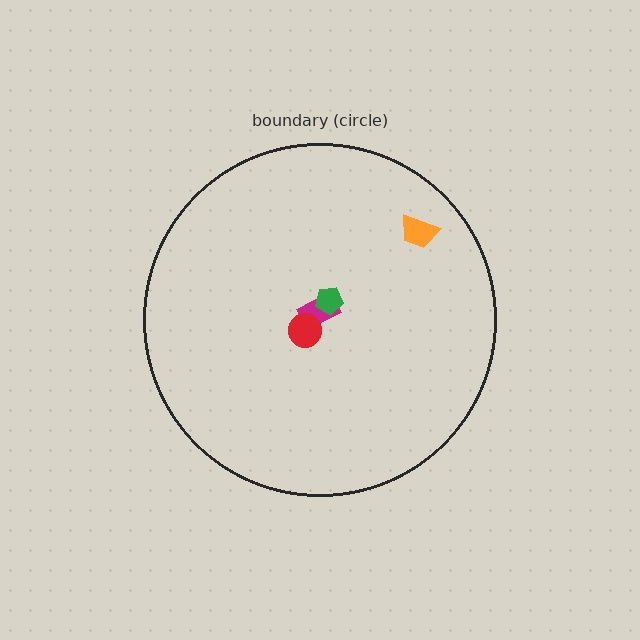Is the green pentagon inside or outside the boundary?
Inside.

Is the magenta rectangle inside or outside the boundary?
Inside.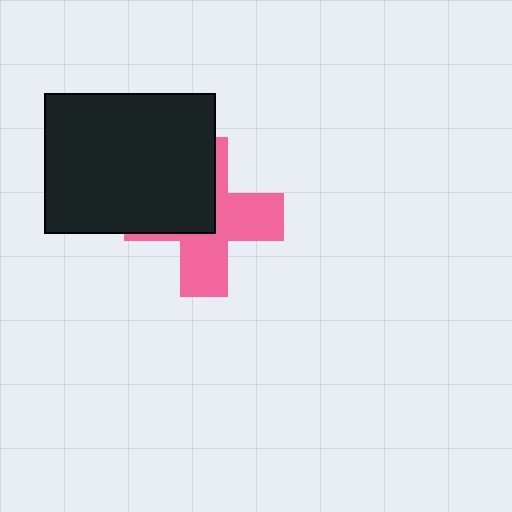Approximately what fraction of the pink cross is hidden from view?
Roughly 44% of the pink cross is hidden behind the black rectangle.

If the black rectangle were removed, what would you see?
You would see the complete pink cross.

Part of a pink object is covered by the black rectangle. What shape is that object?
It is a cross.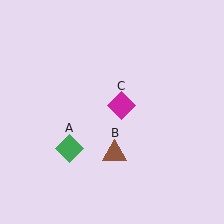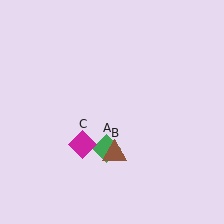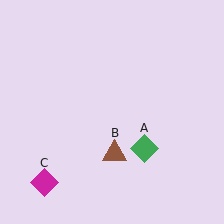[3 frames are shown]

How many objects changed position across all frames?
2 objects changed position: green diamond (object A), magenta diamond (object C).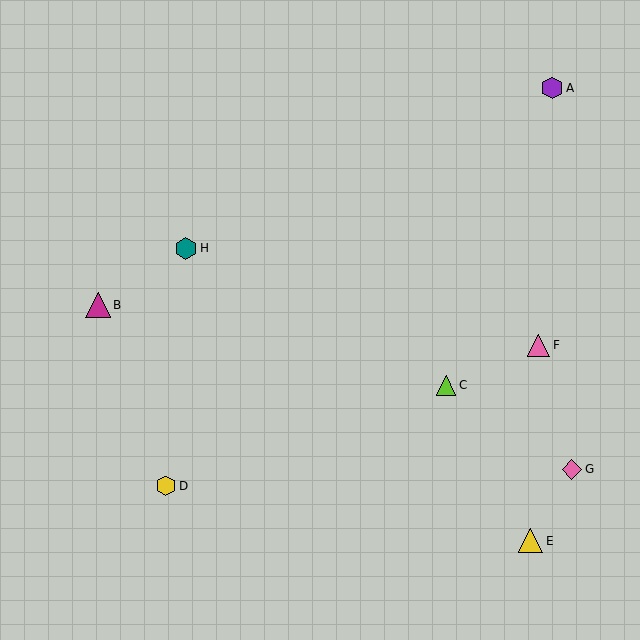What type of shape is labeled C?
Shape C is a lime triangle.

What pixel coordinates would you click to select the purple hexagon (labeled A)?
Click at (552, 88) to select the purple hexagon A.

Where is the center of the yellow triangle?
The center of the yellow triangle is at (531, 541).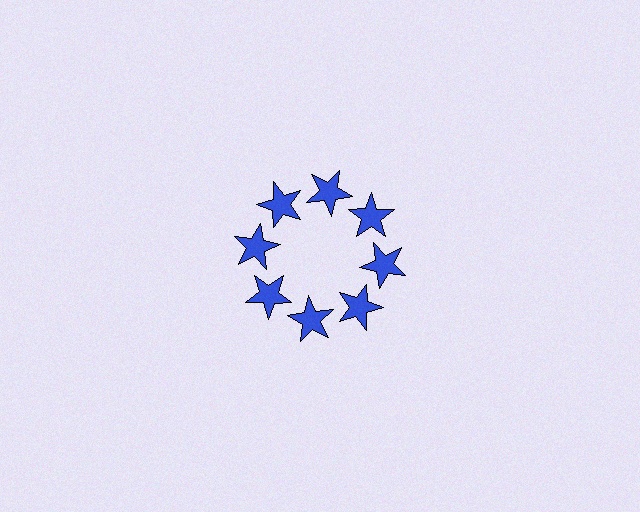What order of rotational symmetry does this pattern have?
This pattern has 8-fold rotational symmetry.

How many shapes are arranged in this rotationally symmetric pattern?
There are 8 shapes, arranged in 8 groups of 1.